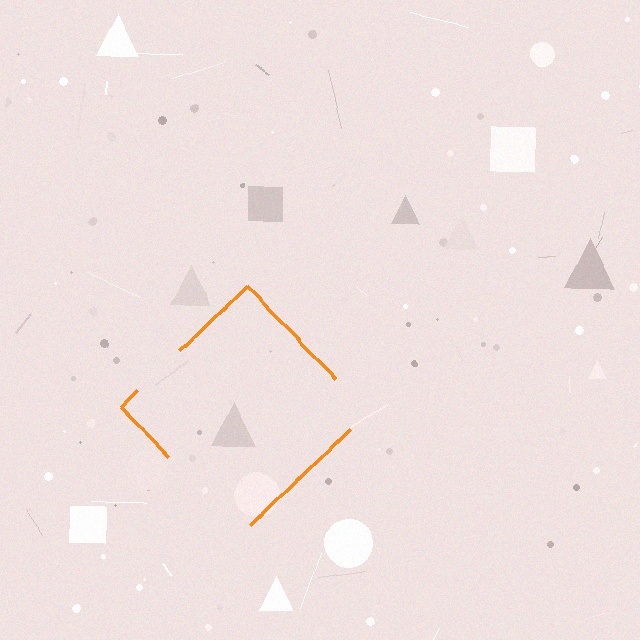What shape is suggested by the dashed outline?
The dashed outline suggests a diamond.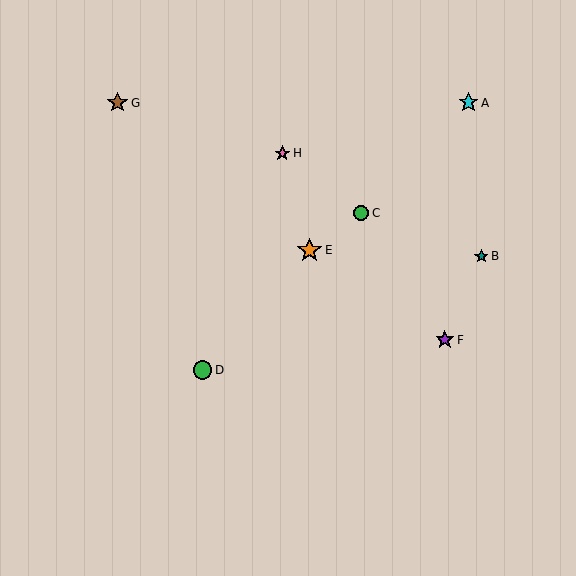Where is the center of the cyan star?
The center of the cyan star is at (468, 103).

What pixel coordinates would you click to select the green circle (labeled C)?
Click at (361, 213) to select the green circle C.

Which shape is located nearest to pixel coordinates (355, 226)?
The green circle (labeled C) at (361, 213) is nearest to that location.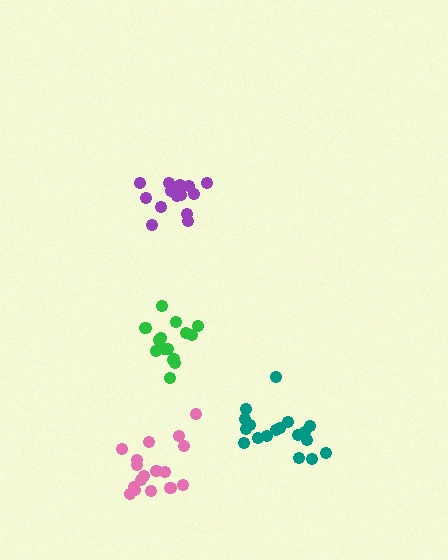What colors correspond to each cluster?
The clusters are colored: green, purple, teal, pink.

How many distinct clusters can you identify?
There are 4 distinct clusters.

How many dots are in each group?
Group 1: 15 dots, Group 2: 15 dots, Group 3: 19 dots, Group 4: 17 dots (66 total).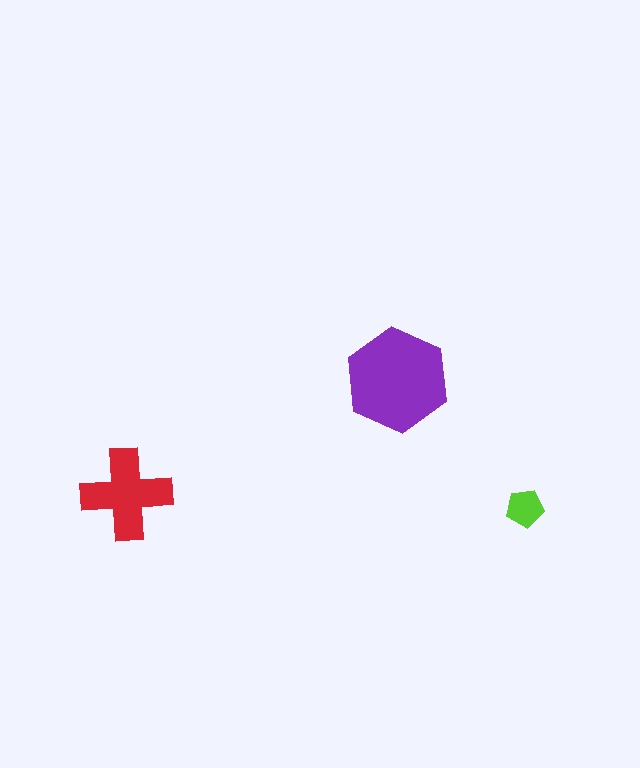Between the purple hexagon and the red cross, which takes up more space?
The purple hexagon.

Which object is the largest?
The purple hexagon.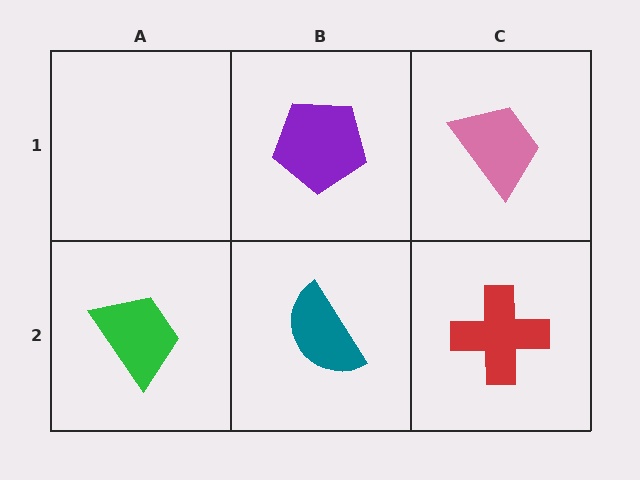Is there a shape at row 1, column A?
No, that cell is empty.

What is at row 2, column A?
A green trapezoid.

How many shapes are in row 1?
2 shapes.